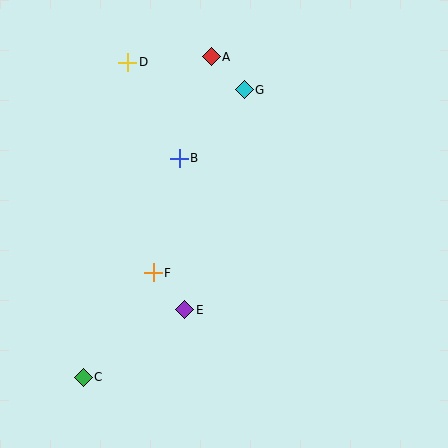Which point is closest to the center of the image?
Point B at (179, 158) is closest to the center.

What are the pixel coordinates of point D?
Point D is at (128, 62).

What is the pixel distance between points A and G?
The distance between A and G is 46 pixels.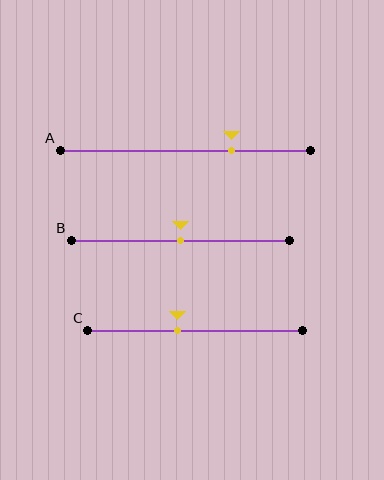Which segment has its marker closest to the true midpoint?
Segment B has its marker closest to the true midpoint.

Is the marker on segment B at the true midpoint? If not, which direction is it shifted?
Yes, the marker on segment B is at the true midpoint.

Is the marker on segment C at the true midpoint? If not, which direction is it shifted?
No, the marker on segment C is shifted to the left by about 8% of the segment length.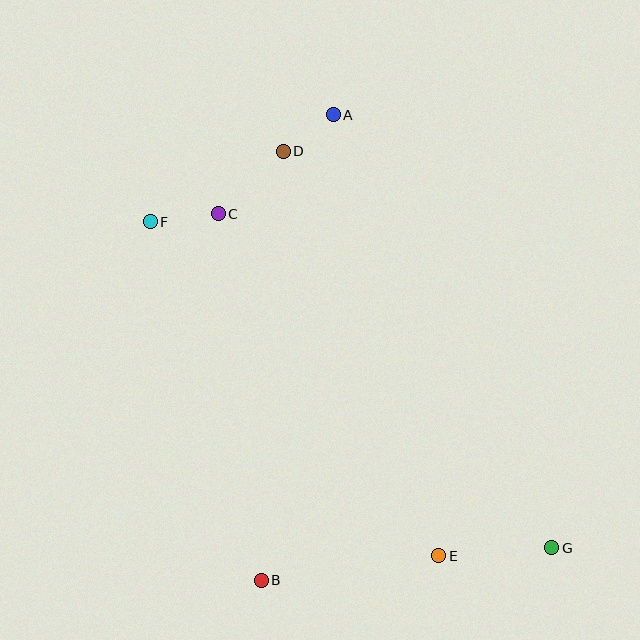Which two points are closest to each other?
Points A and D are closest to each other.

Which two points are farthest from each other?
Points F and G are farthest from each other.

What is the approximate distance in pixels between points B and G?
The distance between B and G is approximately 292 pixels.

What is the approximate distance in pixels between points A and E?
The distance between A and E is approximately 454 pixels.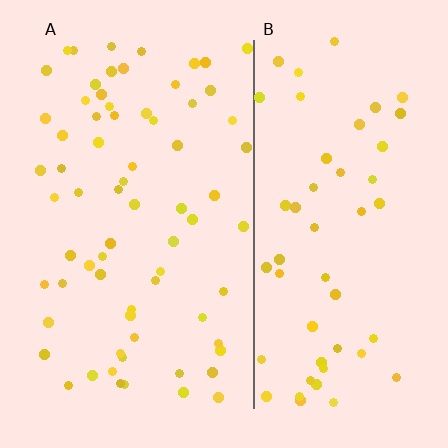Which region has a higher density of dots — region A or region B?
A (the left).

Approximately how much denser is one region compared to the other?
Approximately 1.3× — region A over region B.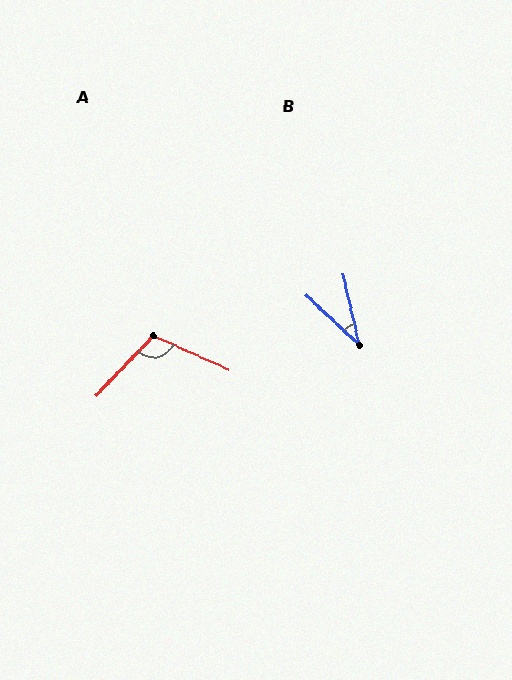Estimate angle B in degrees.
Approximately 34 degrees.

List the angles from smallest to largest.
B (34°), A (110°).